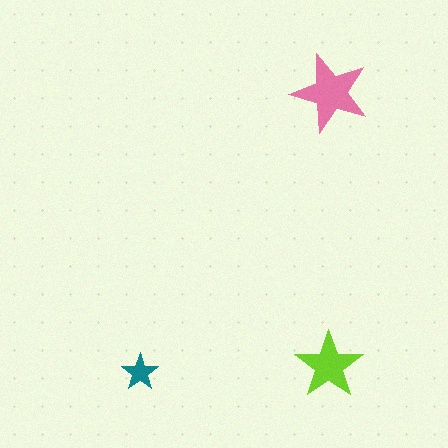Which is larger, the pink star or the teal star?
The pink one.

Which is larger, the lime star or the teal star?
The lime one.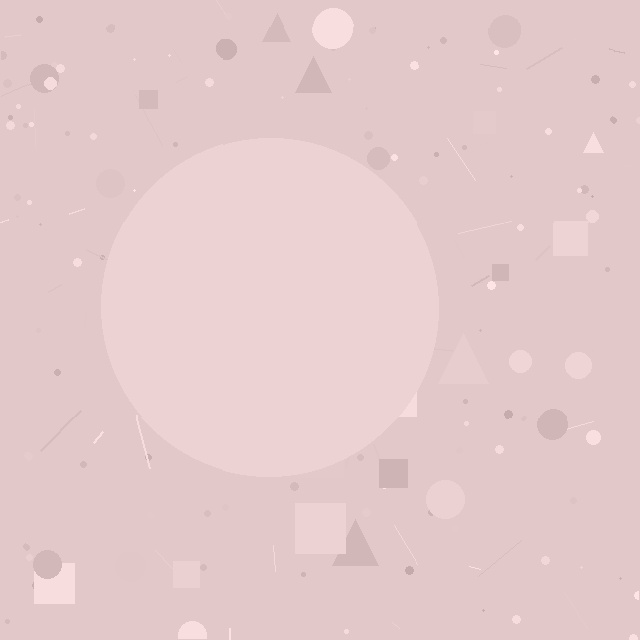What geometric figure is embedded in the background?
A circle is embedded in the background.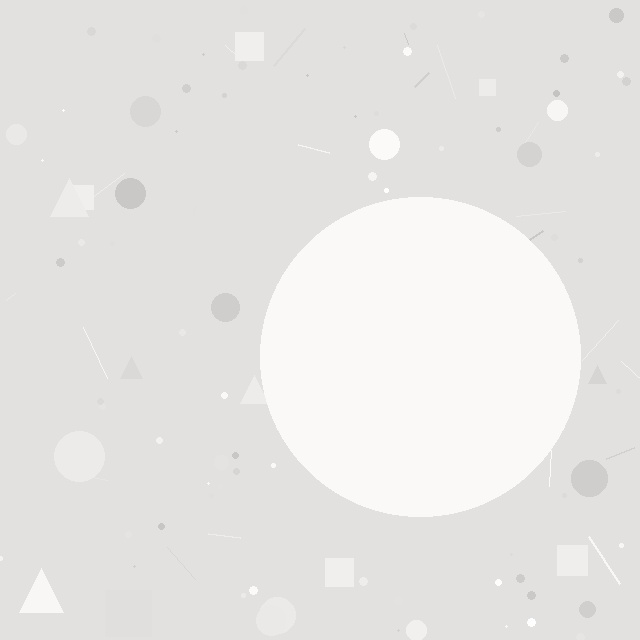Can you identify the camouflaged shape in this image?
The camouflaged shape is a circle.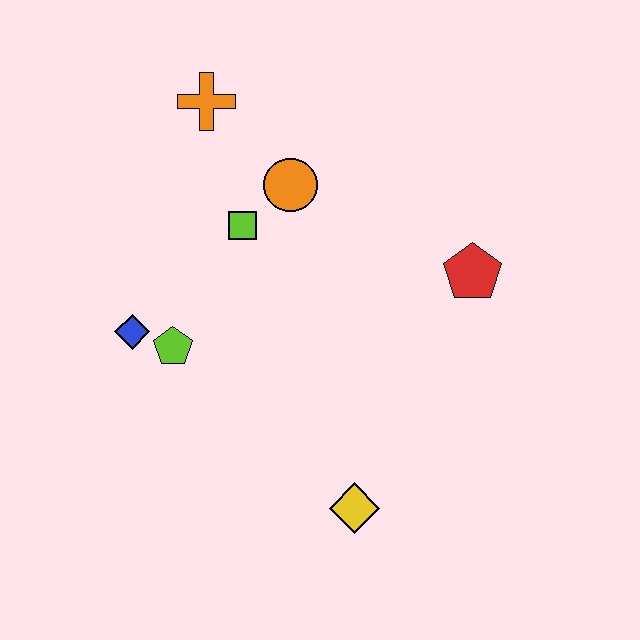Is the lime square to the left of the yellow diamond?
Yes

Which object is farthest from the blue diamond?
The red pentagon is farthest from the blue diamond.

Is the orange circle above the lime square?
Yes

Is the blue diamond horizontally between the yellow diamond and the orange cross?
No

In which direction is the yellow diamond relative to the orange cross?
The yellow diamond is below the orange cross.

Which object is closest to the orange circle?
The lime square is closest to the orange circle.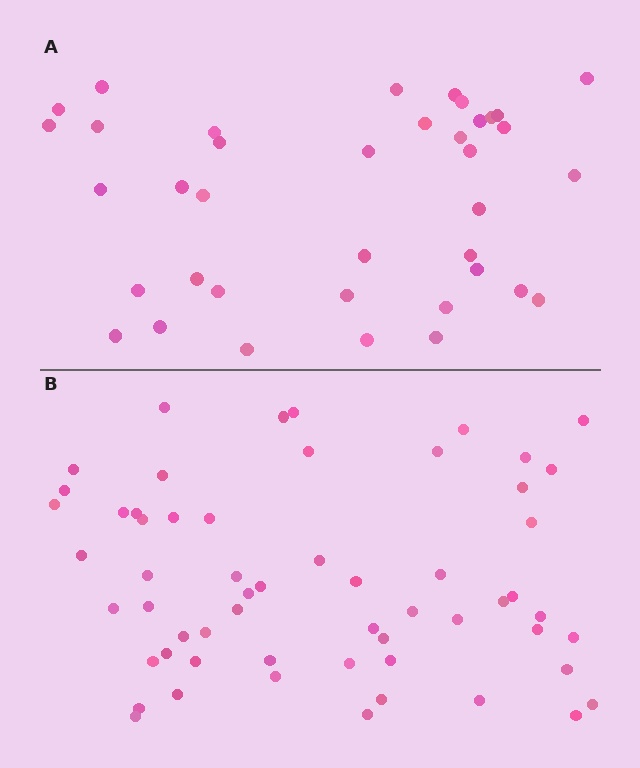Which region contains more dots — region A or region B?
Region B (the bottom region) has more dots.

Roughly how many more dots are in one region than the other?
Region B has approximately 20 more dots than region A.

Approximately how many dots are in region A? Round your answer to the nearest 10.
About 40 dots. (The exact count is 38, which rounds to 40.)